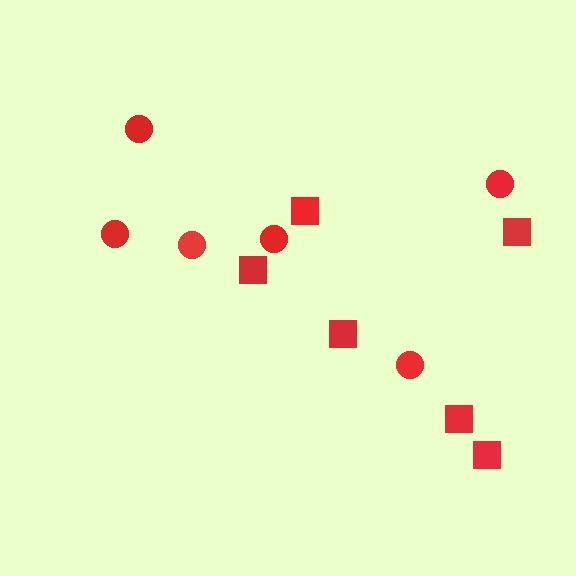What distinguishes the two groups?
There are 2 groups: one group of circles (6) and one group of squares (6).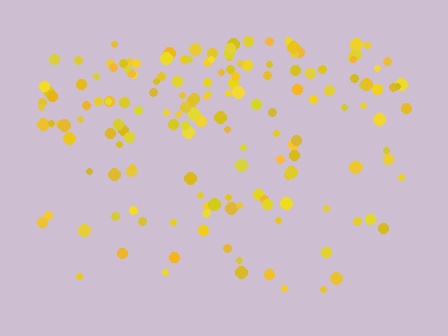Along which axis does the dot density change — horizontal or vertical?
Vertical.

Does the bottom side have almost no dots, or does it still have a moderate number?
Still a moderate number, just noticeably fewer than the top.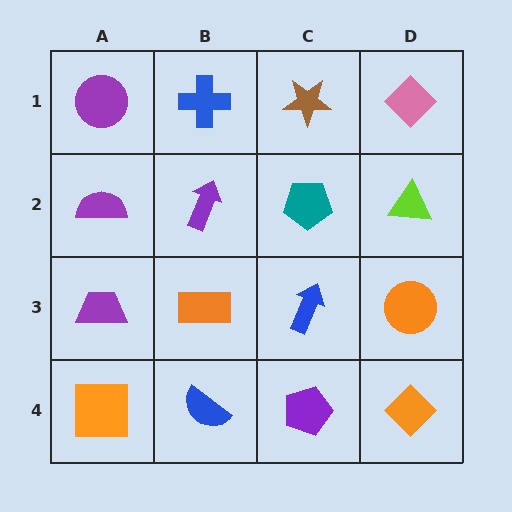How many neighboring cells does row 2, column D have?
3.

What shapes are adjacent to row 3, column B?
A purple arrow (row 2, column B), a blue semicircle (row 4, column B), a purple trapezoid (row 3, column A), a blue arrow (row 3, column C).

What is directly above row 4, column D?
An orange circle.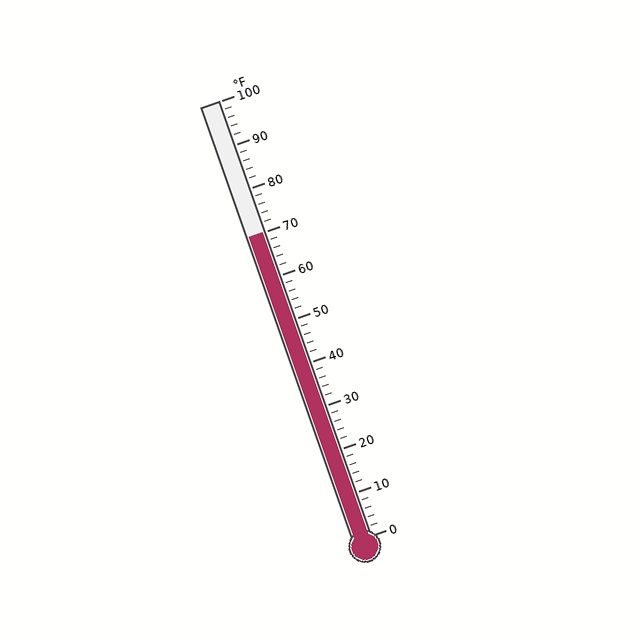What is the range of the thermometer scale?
The thermometer scale ranges from 0°F to 100°F.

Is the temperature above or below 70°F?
The temperature is at 70°F.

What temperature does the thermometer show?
The thermometer shows approximately 70°F.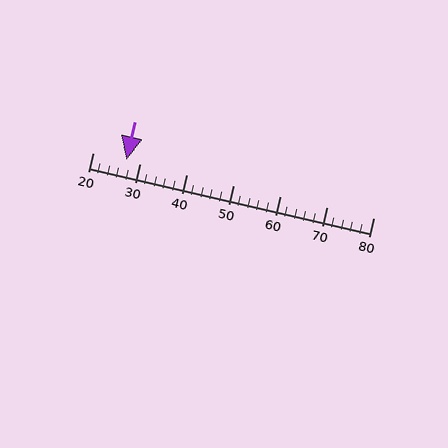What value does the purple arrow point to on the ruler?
The purple arrow points to approximately 27.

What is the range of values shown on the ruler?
The ruler shows values from 20 to 80.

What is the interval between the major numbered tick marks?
The major tick marks are spaced 10 units apart.